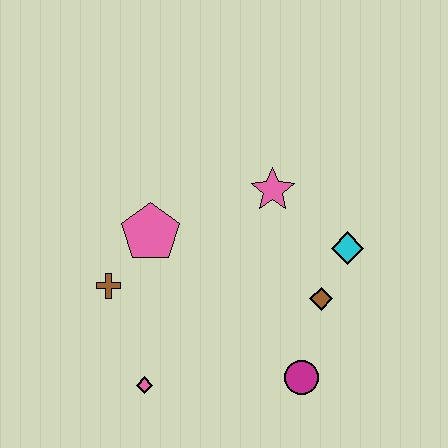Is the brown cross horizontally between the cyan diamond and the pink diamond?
No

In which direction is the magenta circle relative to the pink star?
The magenta circle is below the pink star.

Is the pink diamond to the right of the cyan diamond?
No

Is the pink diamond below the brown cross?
Yes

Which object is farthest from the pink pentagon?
The magenta circle is farthest from the pink pentagon.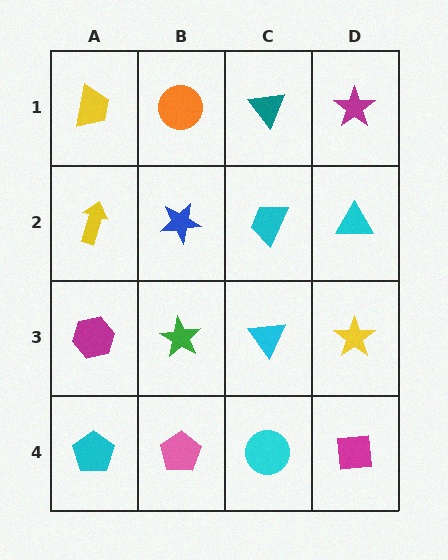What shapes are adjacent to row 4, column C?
A cyan triangle (row 3, column C), a pink pentagon (row 4, column B), a magenta square (row 4, column D).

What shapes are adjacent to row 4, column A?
A magenta hexagon (row 3, column A), a pink pentagon (row 4, column B).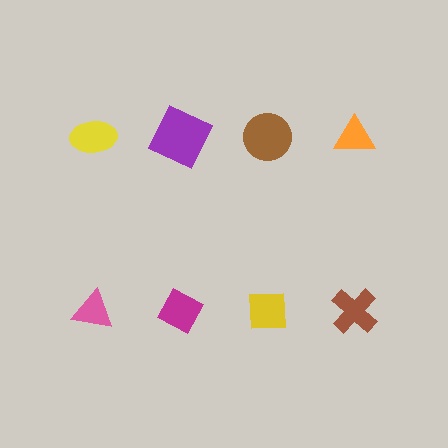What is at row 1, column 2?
A purple square.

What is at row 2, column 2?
A magenta diamond.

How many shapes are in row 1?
4 shapes.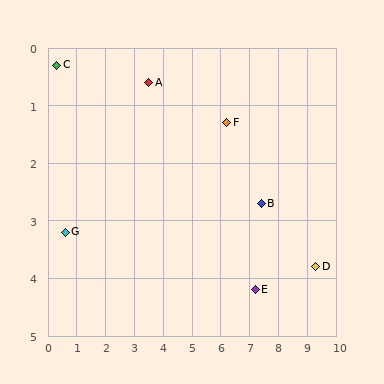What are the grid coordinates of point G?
Point G is at approximately (0.6, 3.2).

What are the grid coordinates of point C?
Point C is at approximately (0.3, 0.3).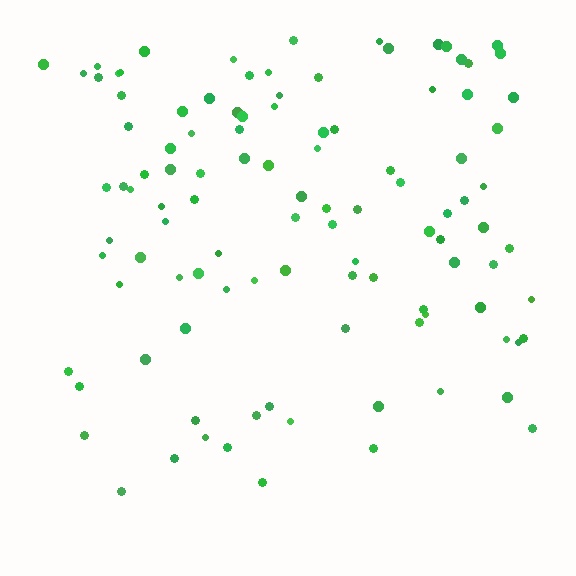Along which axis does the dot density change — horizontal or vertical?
Vertical.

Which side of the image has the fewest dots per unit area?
The bottom.